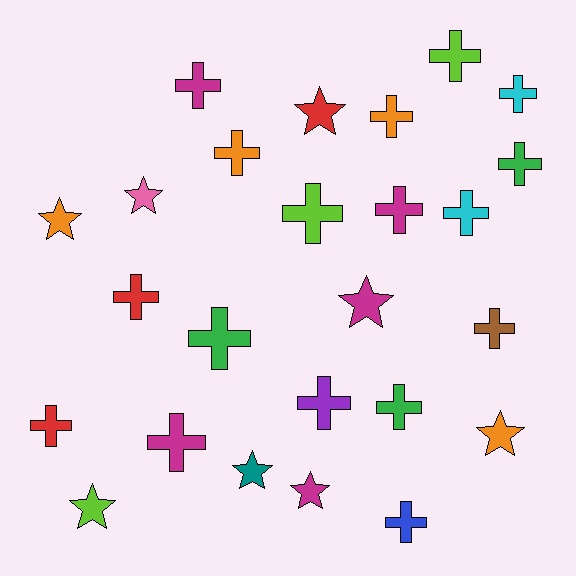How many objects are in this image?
There are 25 objects.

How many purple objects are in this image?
There is 1 purple object.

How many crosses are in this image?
There are 17 crosses.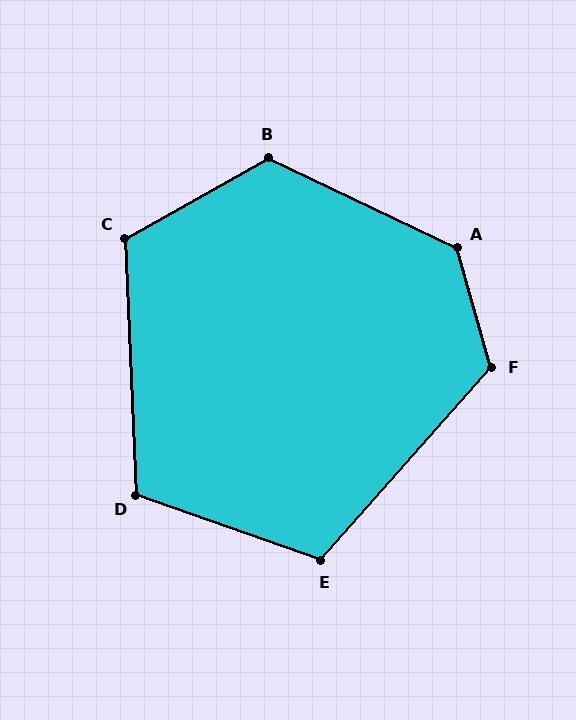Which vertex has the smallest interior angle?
E, at approximately 112 degrees.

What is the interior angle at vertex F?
Approximately 123 degrees (obtuse).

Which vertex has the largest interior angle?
A, at approximately 131 degrees.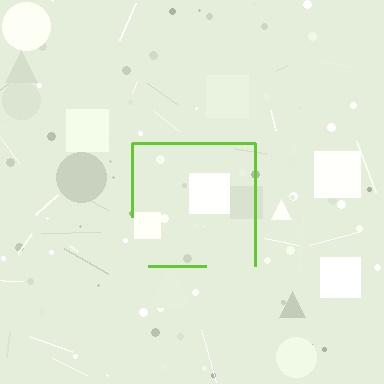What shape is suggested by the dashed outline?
The dashed outline suggests a square.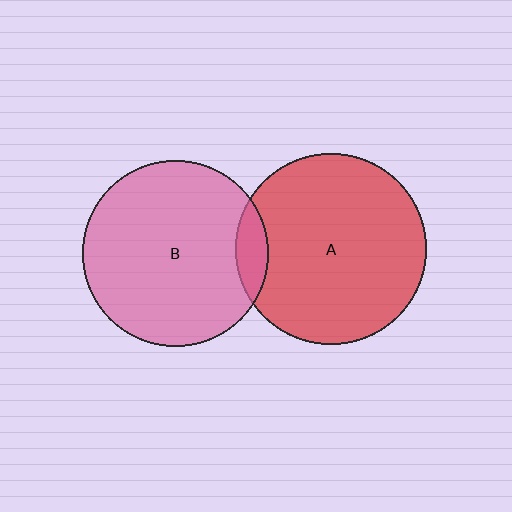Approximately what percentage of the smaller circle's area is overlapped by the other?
Approximately 10%.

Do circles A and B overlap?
Yes.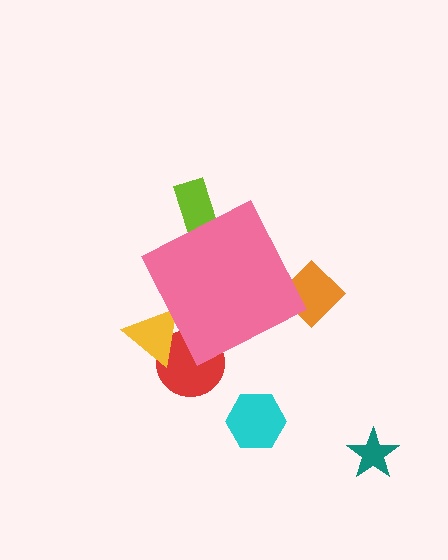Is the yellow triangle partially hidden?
Yes, the yellow triangle is partially hidden behind the pink diamond.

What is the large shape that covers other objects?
A pink diamond.